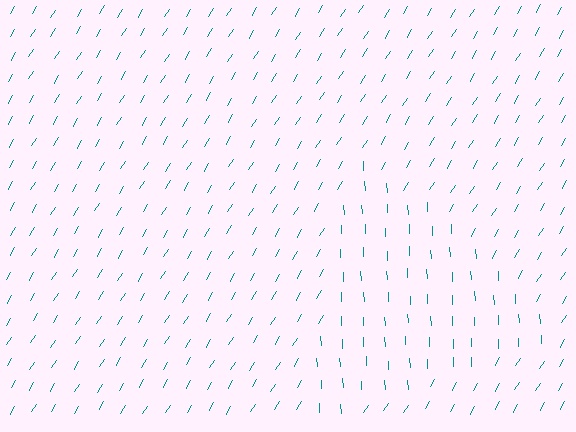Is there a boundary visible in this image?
Yes, there is a texture boundary formed by a change in line orientation.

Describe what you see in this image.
The image is filled with small teal line segments. A triangle region in the image has lines oriented differently from the surrounding lines, creating a visible texture boundary.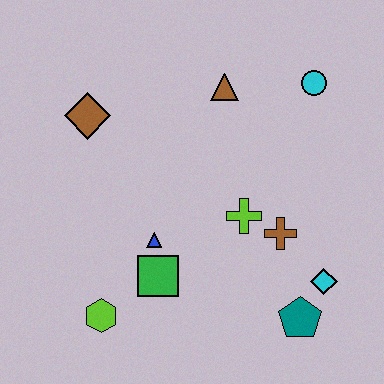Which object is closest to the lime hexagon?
The green square is closest to the lime hexagon.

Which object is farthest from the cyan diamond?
The brown diamond is farthest from the cyan diamond.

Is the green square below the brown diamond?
Yes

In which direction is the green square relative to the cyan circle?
The green square is below the cyan circle.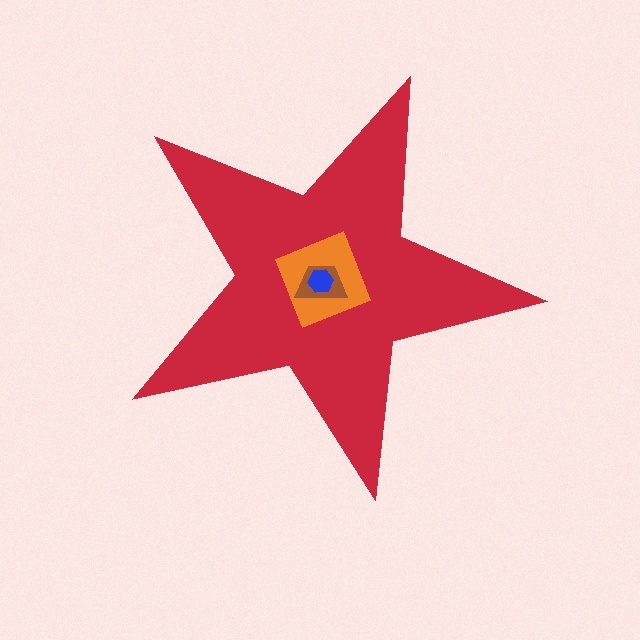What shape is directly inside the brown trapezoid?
The blue hexagon.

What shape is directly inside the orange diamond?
The brown trapezoid.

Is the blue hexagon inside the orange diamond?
Yes.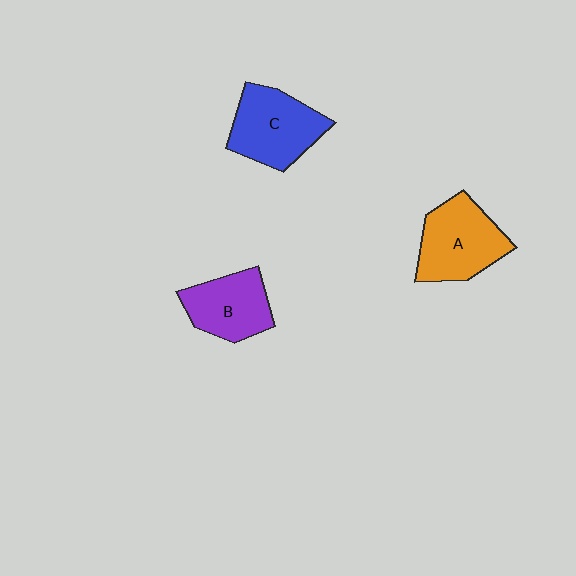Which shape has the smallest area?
Shape B (purple).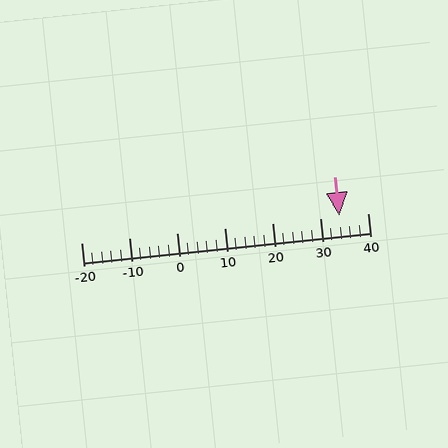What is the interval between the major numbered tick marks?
The major tick marks are spaced 10 units apart.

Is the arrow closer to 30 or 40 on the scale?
The arrow is closer to 30.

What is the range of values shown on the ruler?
The ruler shows values from -20 to 40.